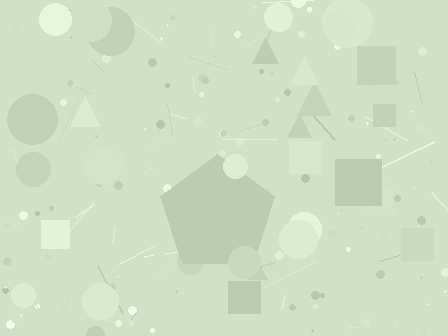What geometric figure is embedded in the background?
A pentagon is embedded in the background.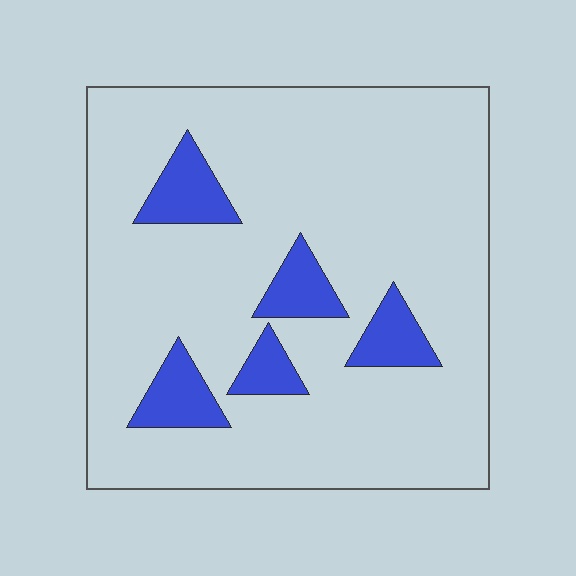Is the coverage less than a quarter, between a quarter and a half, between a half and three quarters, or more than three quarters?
Less than a quarter.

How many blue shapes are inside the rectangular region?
5.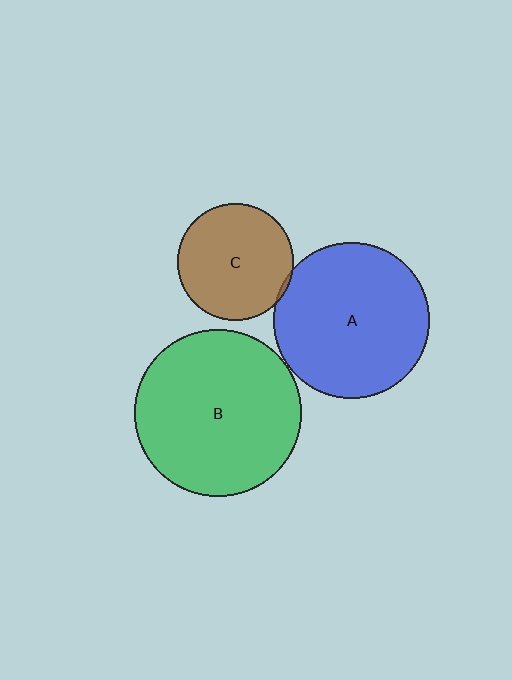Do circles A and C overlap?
Yes.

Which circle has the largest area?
Circle B (green).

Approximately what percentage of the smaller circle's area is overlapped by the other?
Approximately 5%.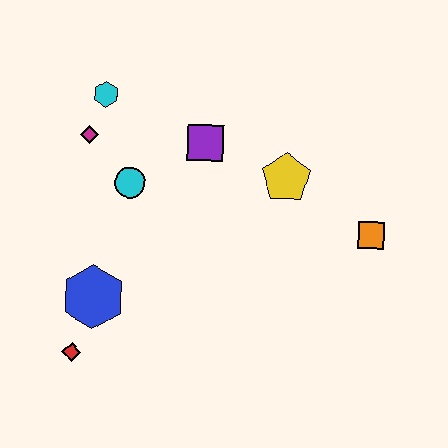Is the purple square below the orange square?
No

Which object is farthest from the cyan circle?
The orange square is farthest from the cyan circle.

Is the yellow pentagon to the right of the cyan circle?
Yes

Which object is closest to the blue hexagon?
The red diamond is closest to the blue hexagon.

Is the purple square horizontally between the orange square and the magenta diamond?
Yes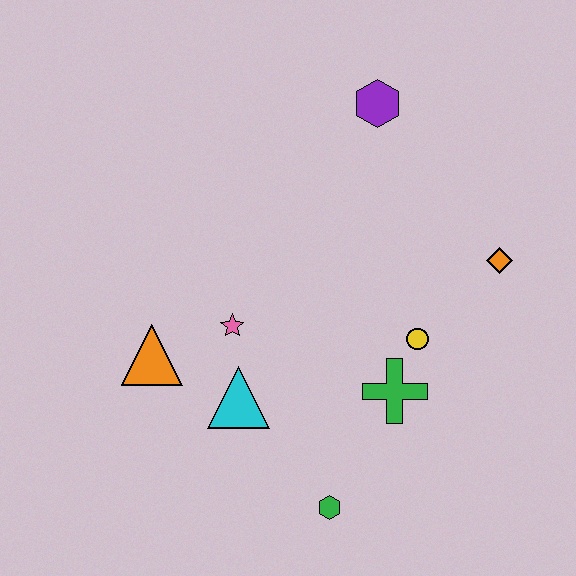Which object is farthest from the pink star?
The orange diamond is farthest from the pink star.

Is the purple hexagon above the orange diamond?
Yes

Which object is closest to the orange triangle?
The pink star is closest to the orange triangle.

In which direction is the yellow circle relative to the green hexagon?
The yellow circle is above the green hexagon.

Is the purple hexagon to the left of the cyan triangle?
No